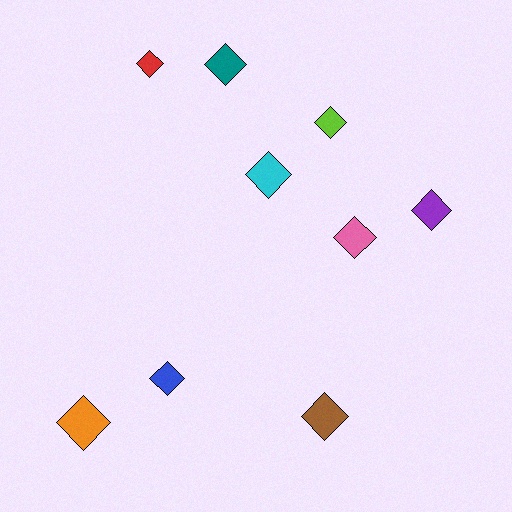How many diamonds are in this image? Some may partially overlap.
There are 9 diamonds.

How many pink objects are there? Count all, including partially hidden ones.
There is 1 pink object.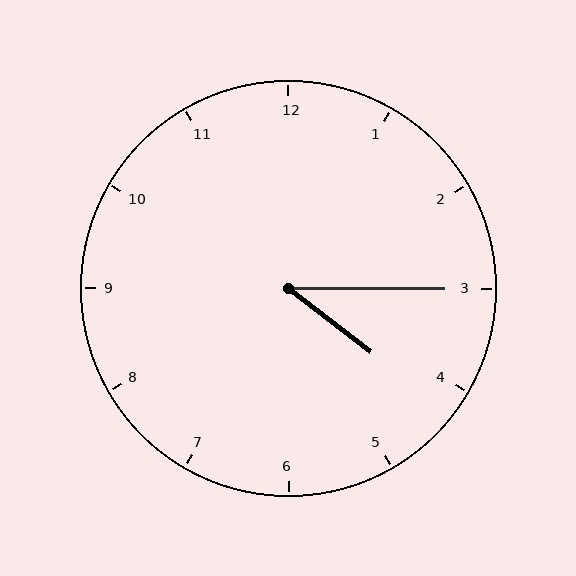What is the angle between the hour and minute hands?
Approximately 38 degrees.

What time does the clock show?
4:15.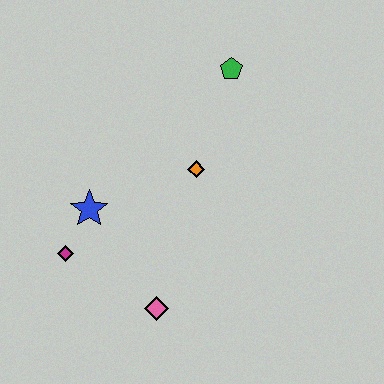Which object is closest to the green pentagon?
The orange diamond is closest to the green pentagon.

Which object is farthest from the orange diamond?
The magenta diamond is farthest from the orange diamond.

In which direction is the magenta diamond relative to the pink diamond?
The magenta diamond is to the left of the pink diamond.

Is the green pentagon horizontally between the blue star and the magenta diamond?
No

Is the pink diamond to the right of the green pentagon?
No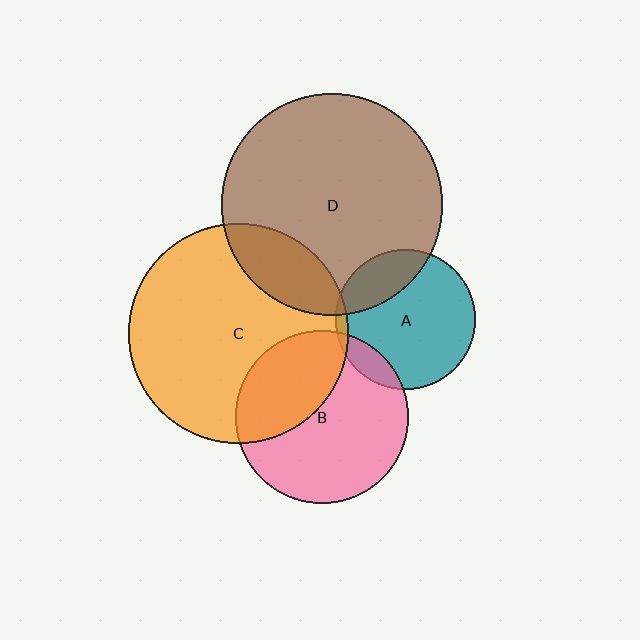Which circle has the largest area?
Circle D (brown).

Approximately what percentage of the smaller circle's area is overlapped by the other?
Approximately 35%.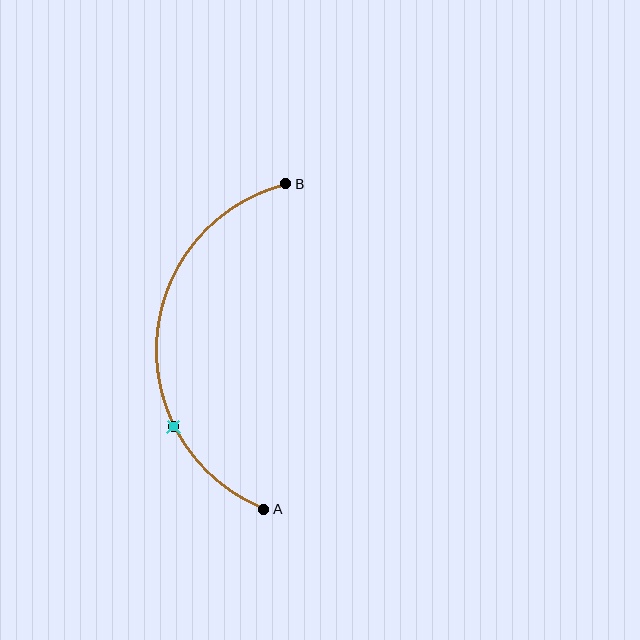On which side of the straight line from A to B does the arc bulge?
The arc bulges to the left of the straight line connecting A and B.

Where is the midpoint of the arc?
The arc midpoint is the point on the curve farthest from the straight line joining A and B. It sits to the left of that line.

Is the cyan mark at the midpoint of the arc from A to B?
No. The cyan mark lies on the arc but is closer to endpoint A. The arc midpoint would be at the point on the curve equidistant along the arc from both A and B.